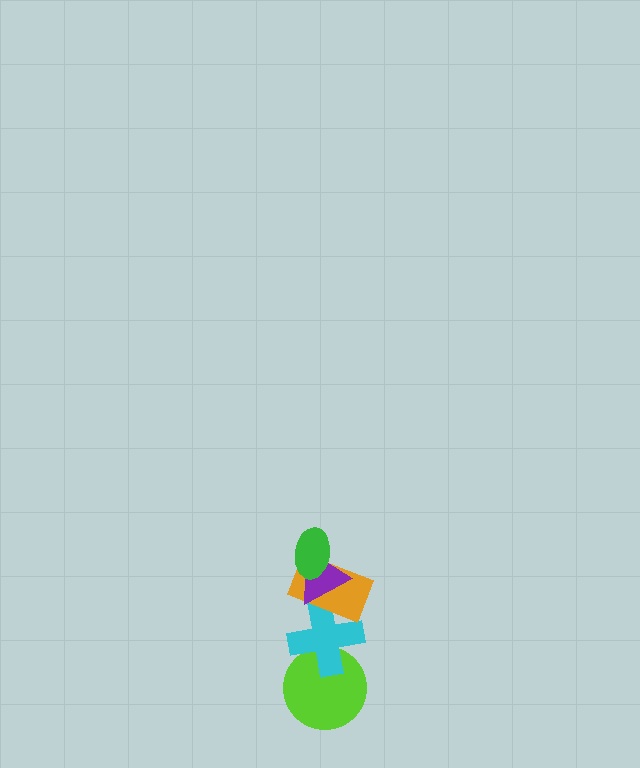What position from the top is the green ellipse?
The green ellipse is 1st from the top.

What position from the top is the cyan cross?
The cyan cross is 4th from the top.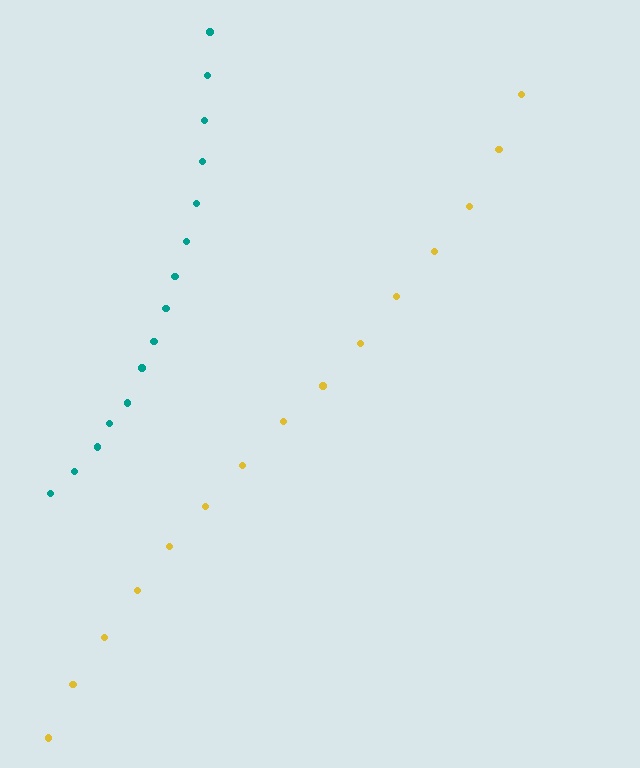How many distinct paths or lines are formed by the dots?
There are 2 distinct paths.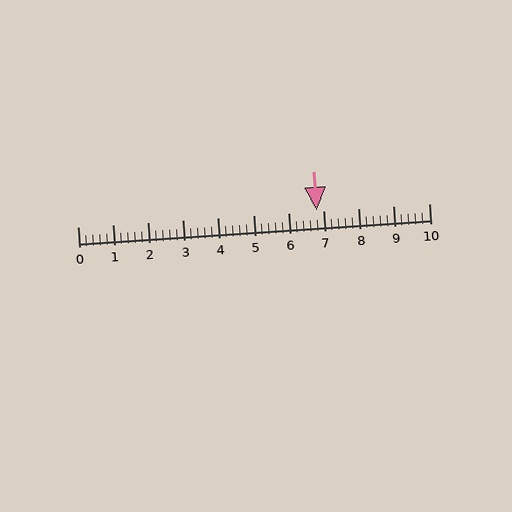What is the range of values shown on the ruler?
The ruler shows values from 0 to 10.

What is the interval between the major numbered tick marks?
The major tick marks are spaced 1 units apart.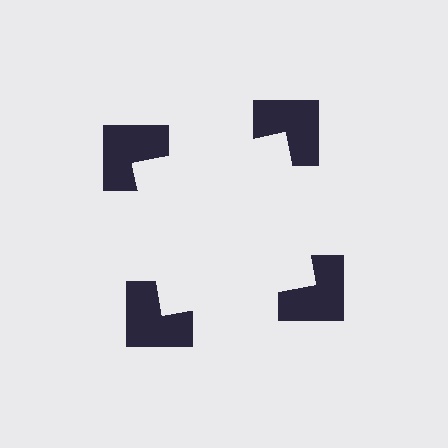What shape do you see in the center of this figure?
An illusory square — its edges are inferred from the aligned wedge cuts in the notched squares, not physically drawn.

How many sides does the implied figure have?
4 sides.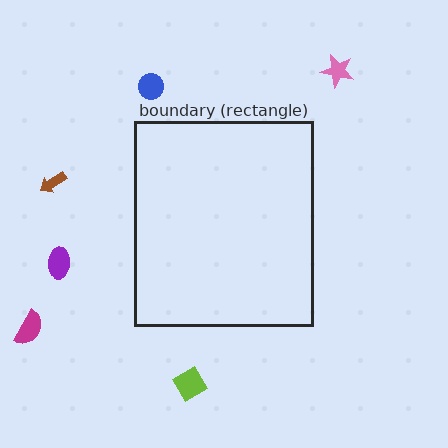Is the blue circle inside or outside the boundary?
Outside.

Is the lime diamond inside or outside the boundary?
Outside.